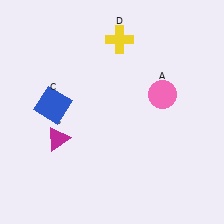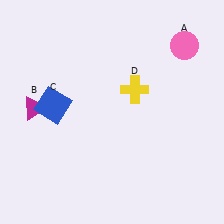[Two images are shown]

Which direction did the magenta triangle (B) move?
The magenta triangle (B) moved up.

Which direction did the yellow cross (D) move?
The yellow cross (D) moved down.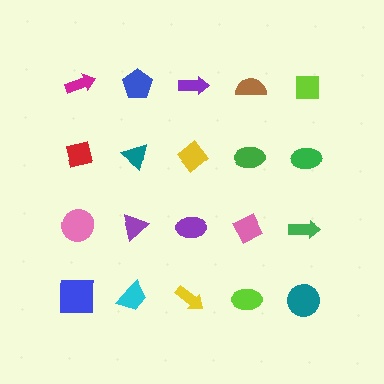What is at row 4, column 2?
A cyan trapezoid.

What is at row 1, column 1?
A magenta arrow.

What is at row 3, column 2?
A purple triangle.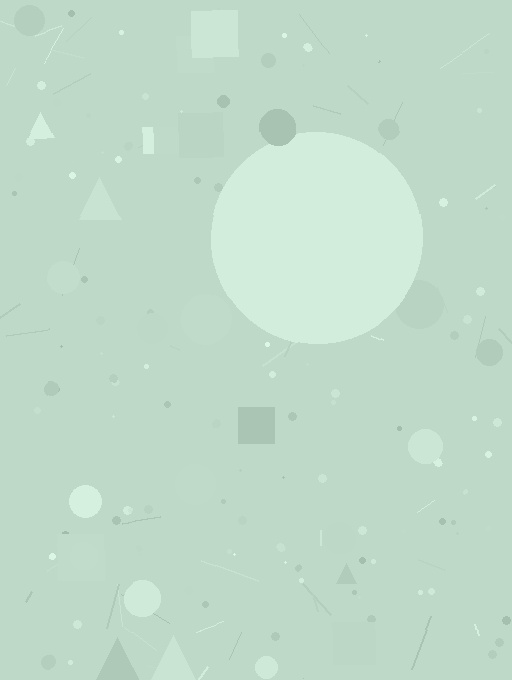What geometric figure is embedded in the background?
A circle is embedded in the background.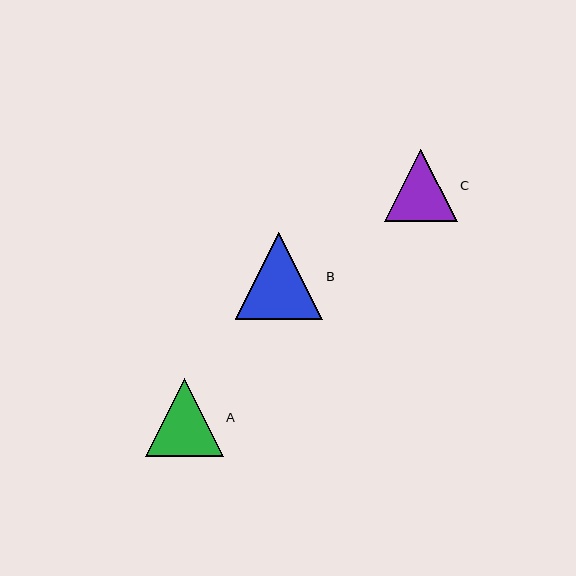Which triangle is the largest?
Triangle B is the largest with a size of approximately 88 pixels.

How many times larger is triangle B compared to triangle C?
Triangle B is approximately 1.2 times the size of triangle C.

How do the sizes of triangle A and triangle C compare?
Triangle A and triangle C are approximately the same size.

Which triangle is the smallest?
Triangle C is the smallest with a size of approximately 73 pixels.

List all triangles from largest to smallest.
From largest to smallest: B, A, C.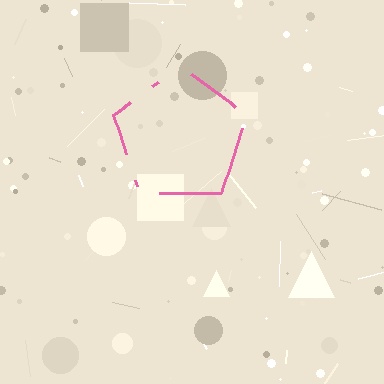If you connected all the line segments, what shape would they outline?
They would outline a pentagon.